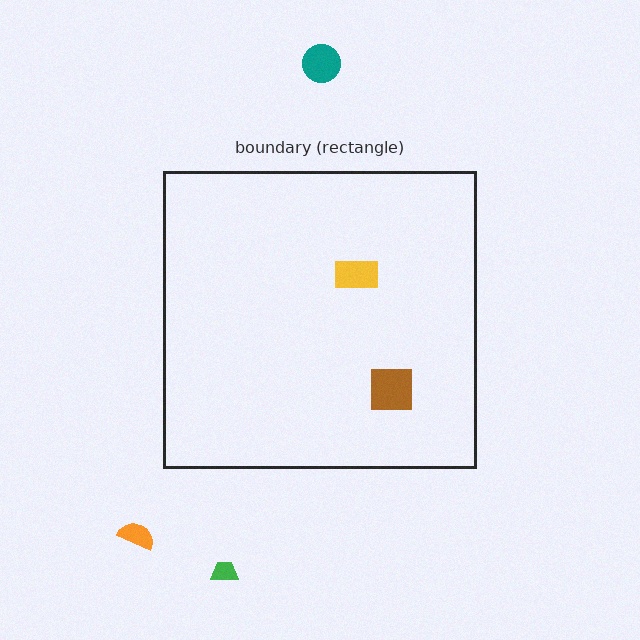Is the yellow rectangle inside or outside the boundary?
Inside.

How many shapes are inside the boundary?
2 inside, 3 outside.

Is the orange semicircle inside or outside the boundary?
Outside.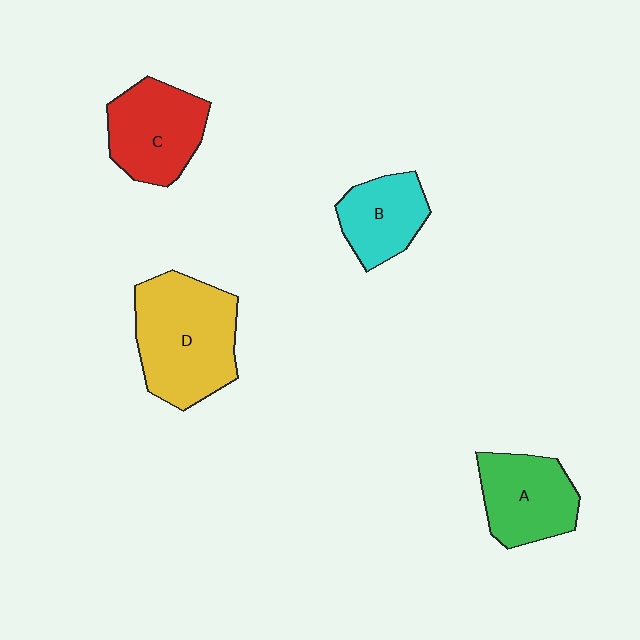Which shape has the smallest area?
Shape B (cyan).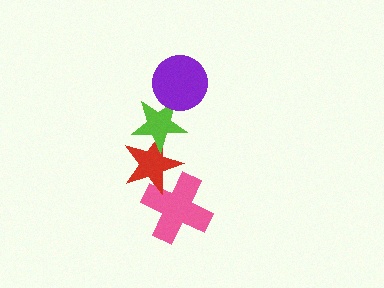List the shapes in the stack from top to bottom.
From top to bottom: the purple circle, the lime star, the red star, the pink cross.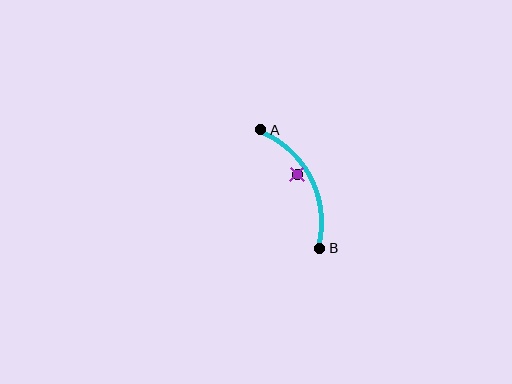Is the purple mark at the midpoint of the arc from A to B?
No — the purple mark does not lie on the arc at all. It sits slightly inside the curve.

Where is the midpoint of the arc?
The arc midpoint is the point on the curve farthest from the straight line joining A and B. It sits to the right of that line.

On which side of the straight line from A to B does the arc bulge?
The arc bulges to the right of the straight line connecting A and B.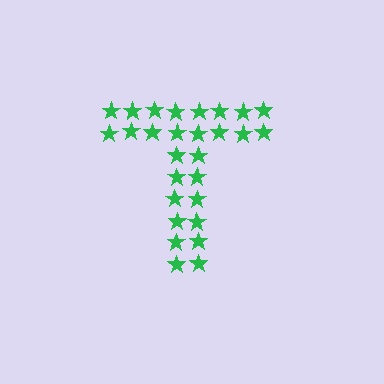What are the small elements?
The small elements are stars.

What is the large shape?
The large shape is the letter T.